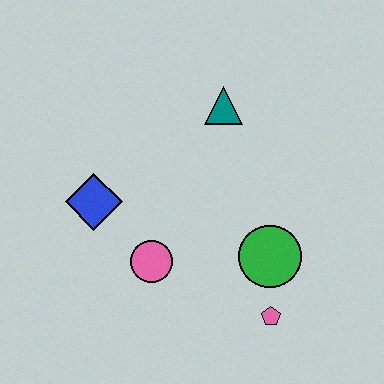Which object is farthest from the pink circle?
The teal triangle is farthest from the pink circle.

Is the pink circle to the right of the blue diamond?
Yes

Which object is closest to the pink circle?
The blue diamond is closest to the pink circle.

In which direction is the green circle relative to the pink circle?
The green circle is to the right of the pink circle.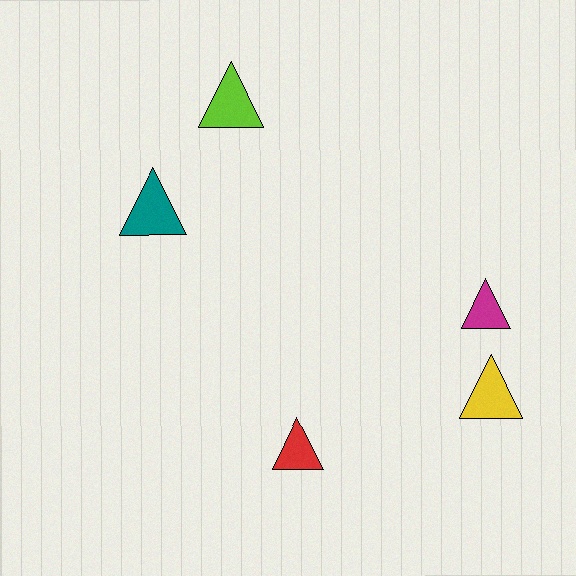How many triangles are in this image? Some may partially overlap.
There are 5 triangles.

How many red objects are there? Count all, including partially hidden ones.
There is 1 red object.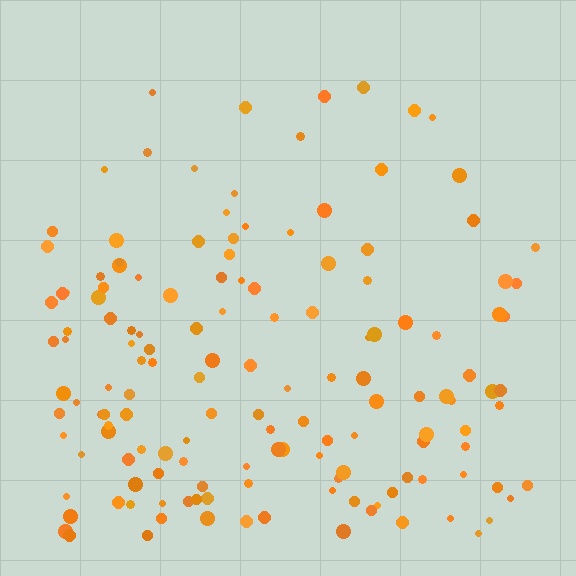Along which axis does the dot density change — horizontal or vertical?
Vertical.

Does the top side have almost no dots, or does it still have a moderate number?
Still a moderate number, just noticeably fewer than the bottom.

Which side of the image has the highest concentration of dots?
The bottom.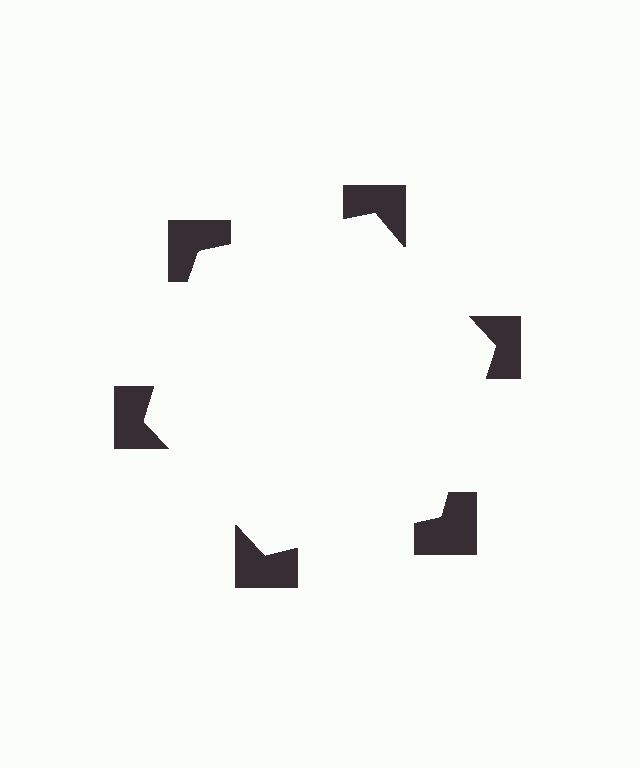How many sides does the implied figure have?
6 sides.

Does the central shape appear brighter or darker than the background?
It typically appears slightly brighter than the background, even though no actual brightness change is drawn.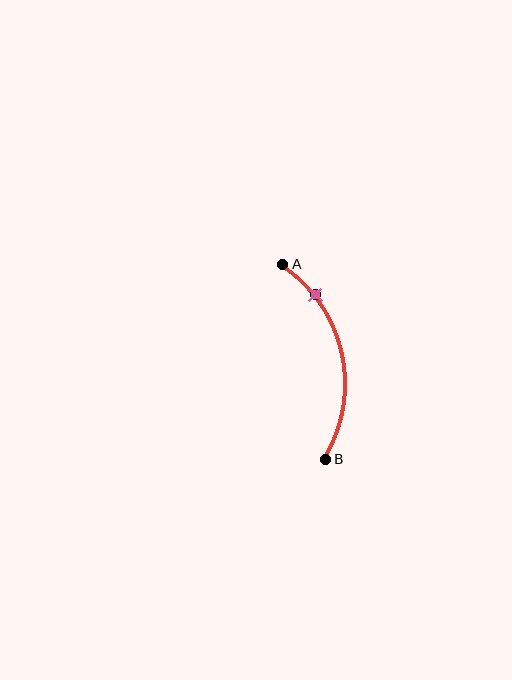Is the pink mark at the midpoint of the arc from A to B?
No. The pink mark lies on the arc but is closer to endpoint A. The arc midpoint would be at the point on the curve equidistant along the arc from both A and B.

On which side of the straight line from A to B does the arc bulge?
The arc bulges to the right of the straight line connecting A and B.